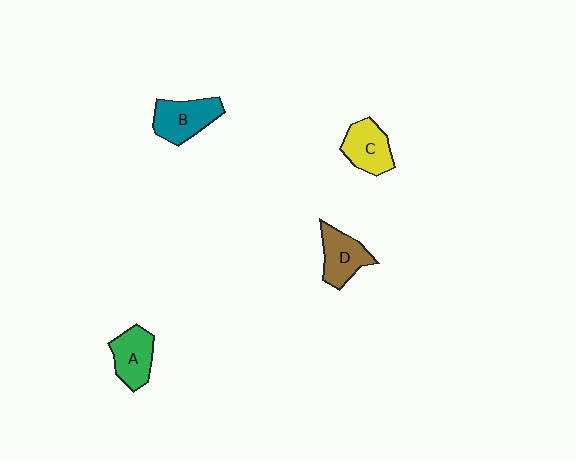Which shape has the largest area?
Shape B (teal).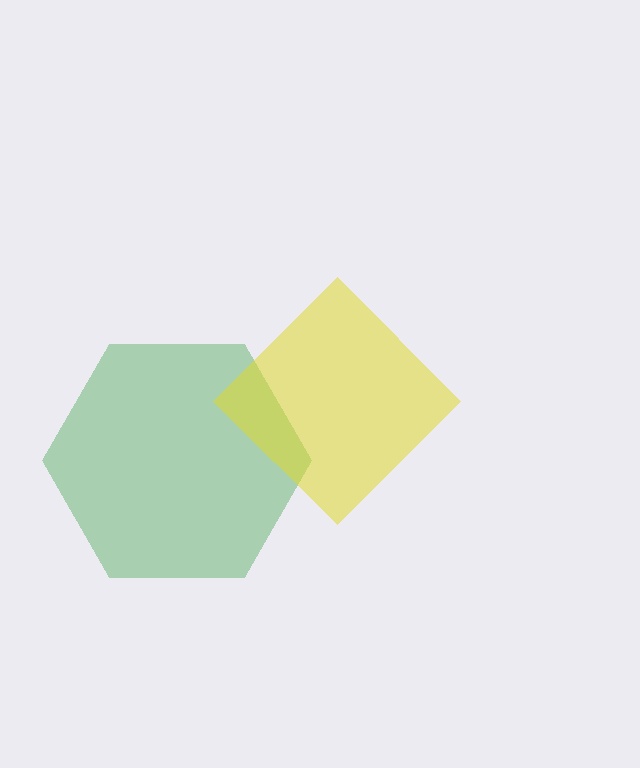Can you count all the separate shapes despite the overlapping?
Yes, there are 2 separate shapes.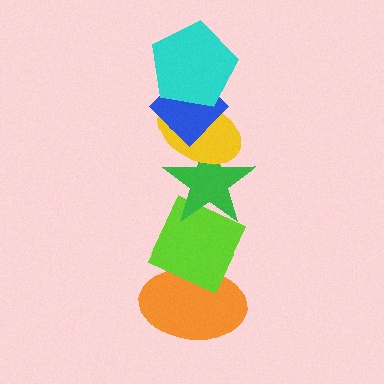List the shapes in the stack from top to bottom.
From top to bottom: the cyan pentagon, the blue diamond, the yellow ellipse, the green star, the lime diamond, the orange ellipse.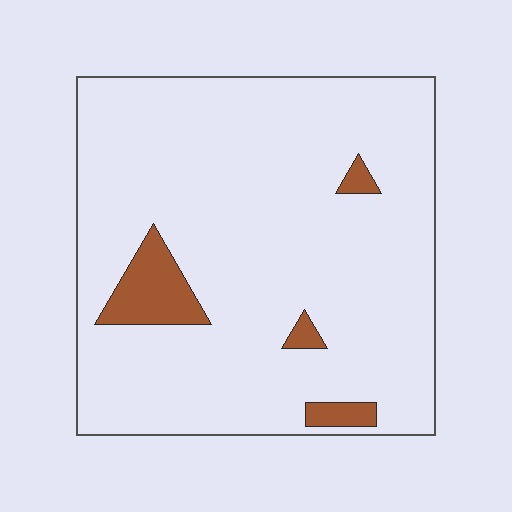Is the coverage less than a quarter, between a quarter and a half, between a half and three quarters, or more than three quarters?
Less than a quarter.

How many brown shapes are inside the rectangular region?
4.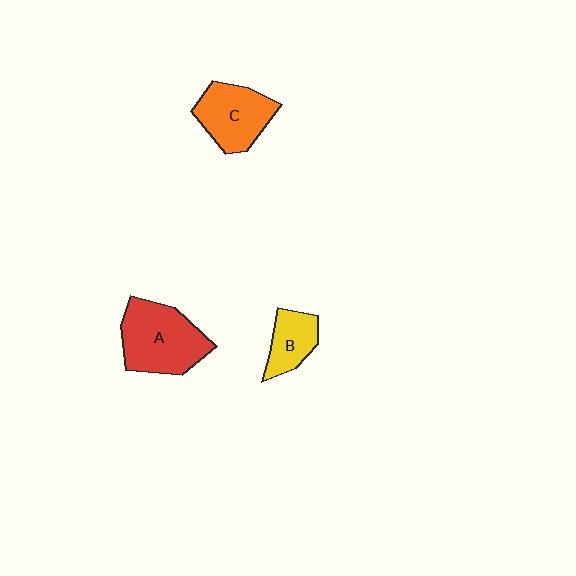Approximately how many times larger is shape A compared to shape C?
Approximately 1.3 times.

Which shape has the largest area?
Shape A (red).